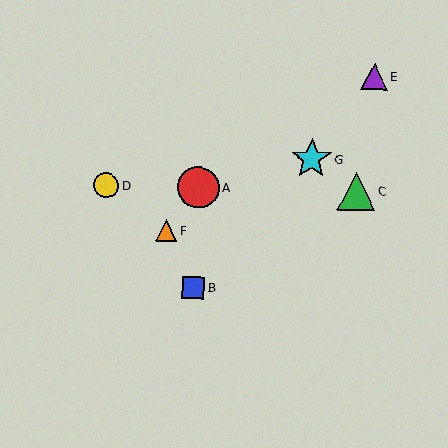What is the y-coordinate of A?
Object A is at y≈188.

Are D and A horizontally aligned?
Yes, both are at y≈186.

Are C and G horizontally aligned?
No, C is at y≈191 and G is at y≈159.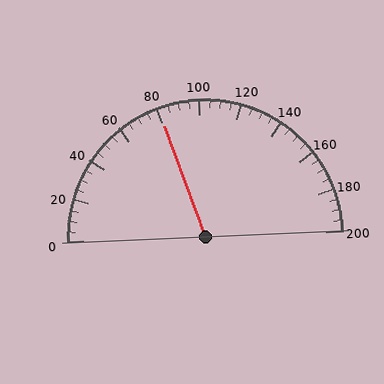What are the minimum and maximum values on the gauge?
The gauge ranges from 0 to 200.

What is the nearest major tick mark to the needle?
The nearest major tick mark is 80.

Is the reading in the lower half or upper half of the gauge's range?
The reading is in the lower half of the range (0 to 200).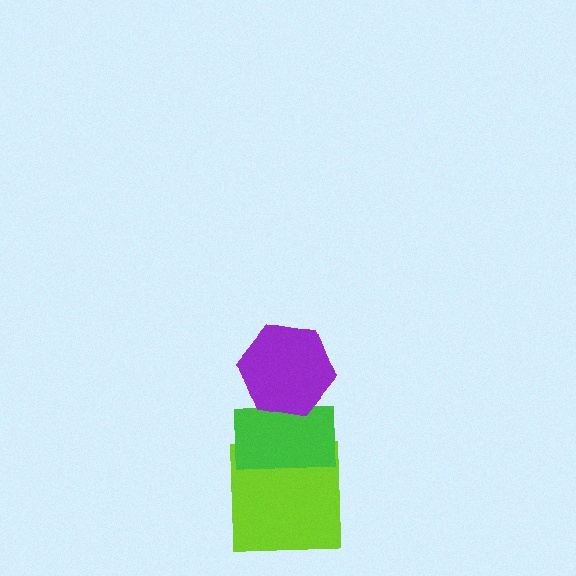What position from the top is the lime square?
The lime square is 3rd from the top.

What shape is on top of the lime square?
The green rectangle is on top of the lime square.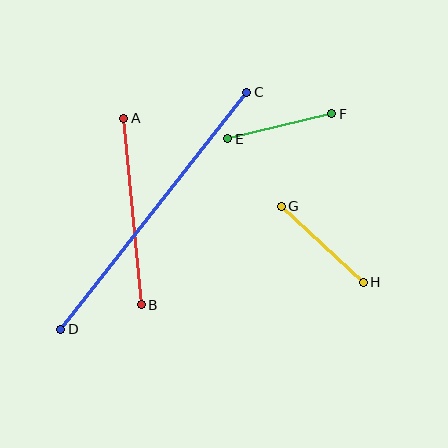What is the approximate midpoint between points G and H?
The midpoint is at approximately (322, 244) pixels.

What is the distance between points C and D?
The distance is approximately 302 pixels.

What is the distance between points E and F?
The distance is approximately 107 pixels.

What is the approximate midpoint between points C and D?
The midpoint is at approximately (154, 211) pixels.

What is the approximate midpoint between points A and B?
The midpoint is at approximately (133, 212) pixels.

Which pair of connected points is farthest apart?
Points C and D are farthest apart.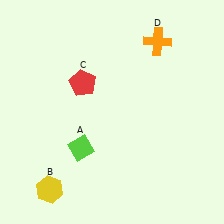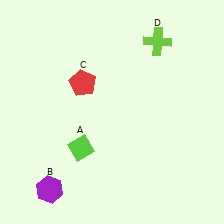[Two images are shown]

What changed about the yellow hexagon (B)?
In Image 1, B is yellow. In Image 2, it changed to purple.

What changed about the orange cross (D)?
In Image 1, D is orange. In Image 2, it changed to lime.